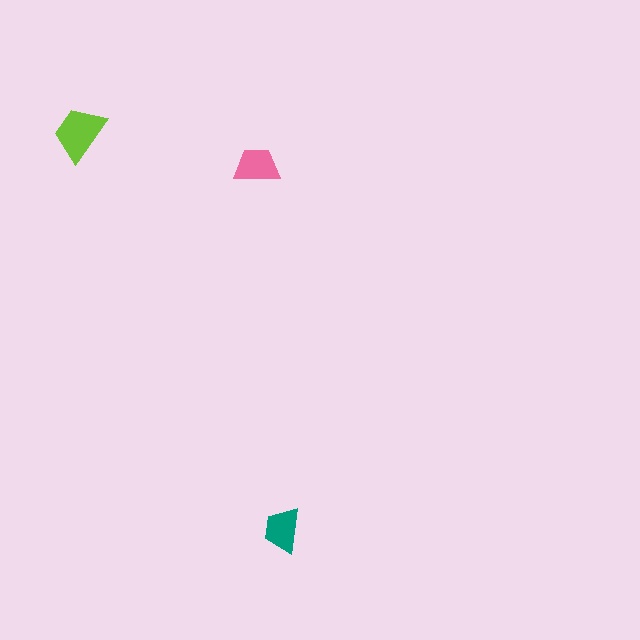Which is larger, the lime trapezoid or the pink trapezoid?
The lime one.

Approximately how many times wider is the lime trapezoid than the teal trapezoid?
About 1.5 times wider.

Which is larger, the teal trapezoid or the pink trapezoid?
The pink one.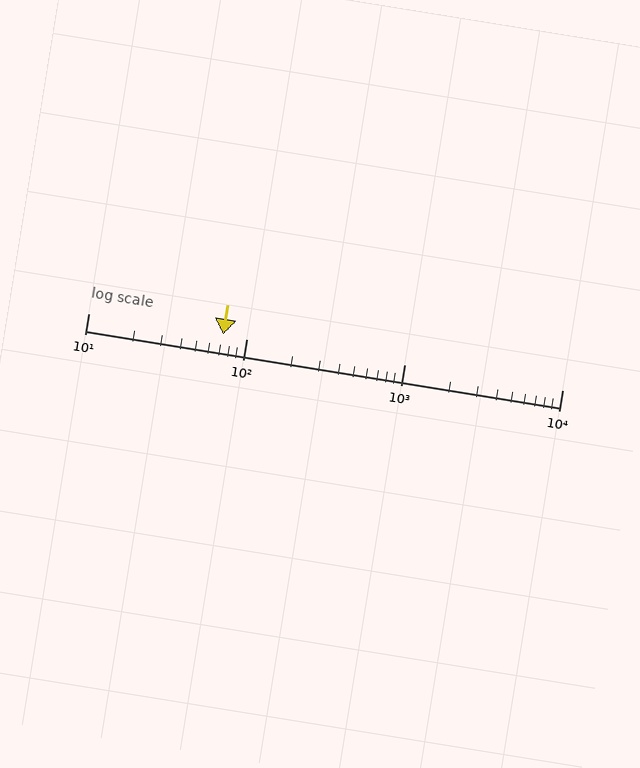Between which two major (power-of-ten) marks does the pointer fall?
The pointer is between 10 and 100.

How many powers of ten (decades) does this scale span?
The scale spans 3 decades, from 10 to 10000.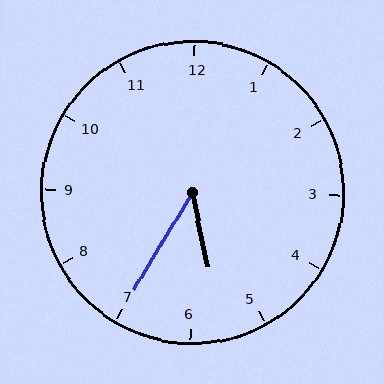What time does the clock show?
5:35.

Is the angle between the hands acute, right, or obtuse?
It is acute.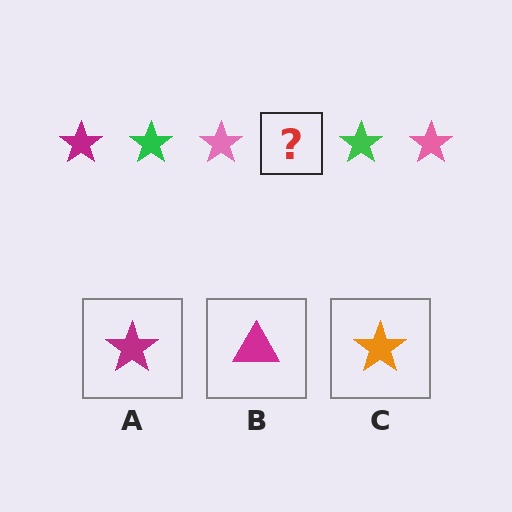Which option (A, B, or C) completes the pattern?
A.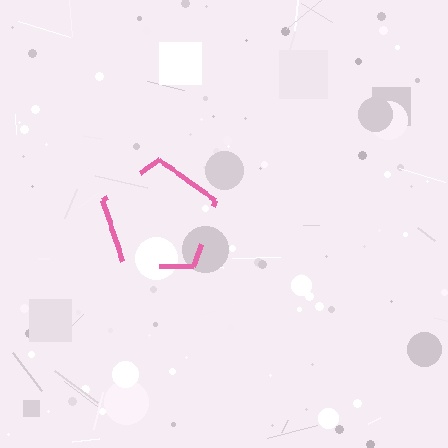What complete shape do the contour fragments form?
The contour fragments form a pentagon.